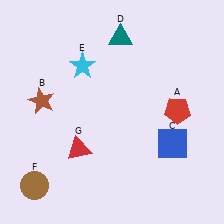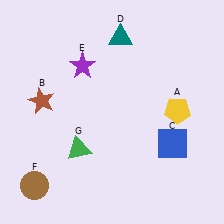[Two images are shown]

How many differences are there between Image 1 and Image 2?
There are 3 differences between the two images.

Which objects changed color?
A changed from red to yellow. E changed from cyan to purple. G changed from red to green.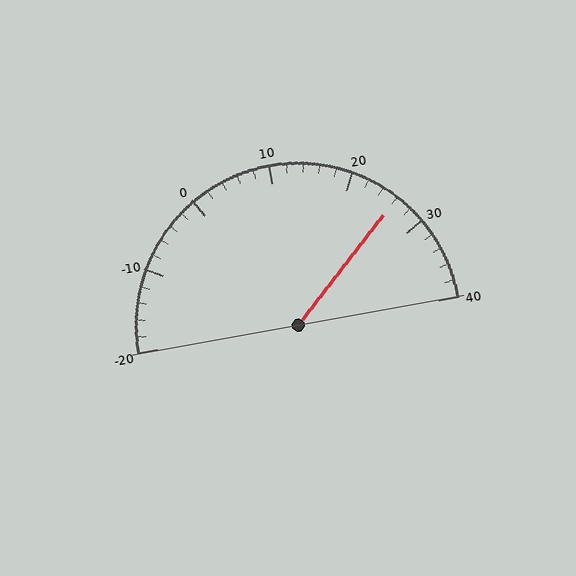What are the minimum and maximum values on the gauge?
The gauge ranges from -20 to 40.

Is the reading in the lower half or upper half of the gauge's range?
The reading is in the upper half of the range (-20 to 40).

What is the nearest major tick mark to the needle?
The nearest major tick mark is 30.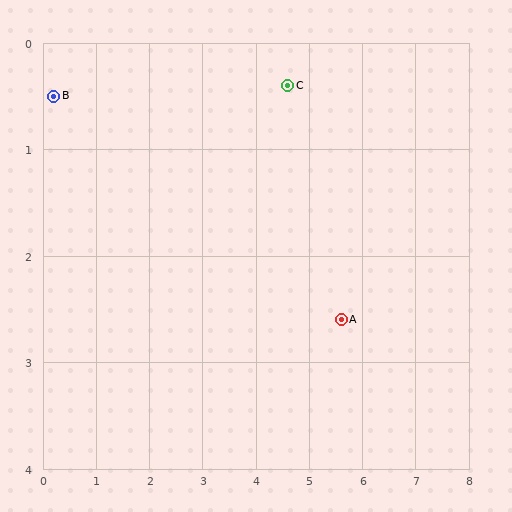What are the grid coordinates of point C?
Point C is at approximately (4.6, 0.4).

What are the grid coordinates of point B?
Point B is at approximately (0.2, 0.5).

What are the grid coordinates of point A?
Point A is at approximately (5.6, 2.6).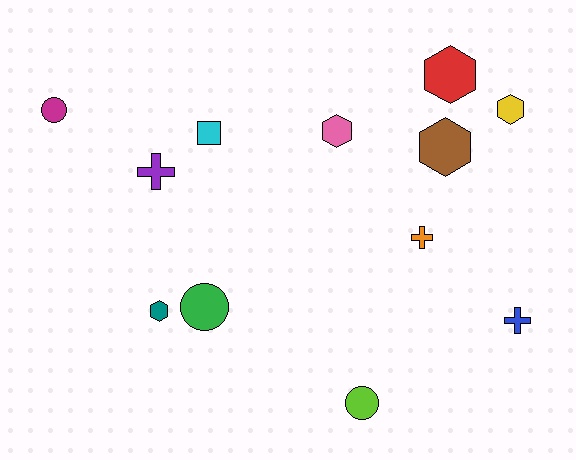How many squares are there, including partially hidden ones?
There is 1 square.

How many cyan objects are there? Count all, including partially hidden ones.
There is 1 cyan object.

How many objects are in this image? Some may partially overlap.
There are 12 objects.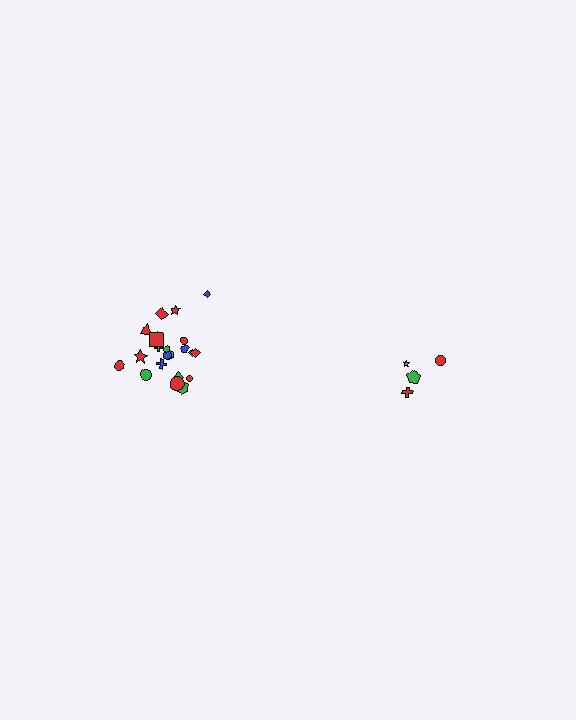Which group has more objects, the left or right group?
The left group.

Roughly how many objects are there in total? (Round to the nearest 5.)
Roughly 25 objects in total.